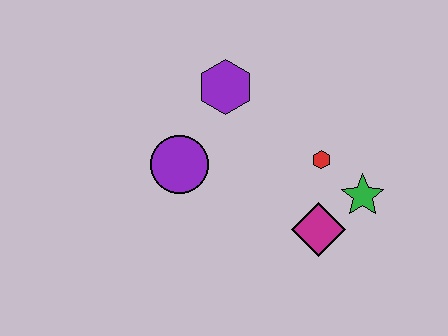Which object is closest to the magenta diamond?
The green star is closest to the magenta diamond.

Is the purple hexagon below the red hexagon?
No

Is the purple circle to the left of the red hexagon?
Yes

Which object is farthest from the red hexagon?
The purple circle is farthest from the red hexagon.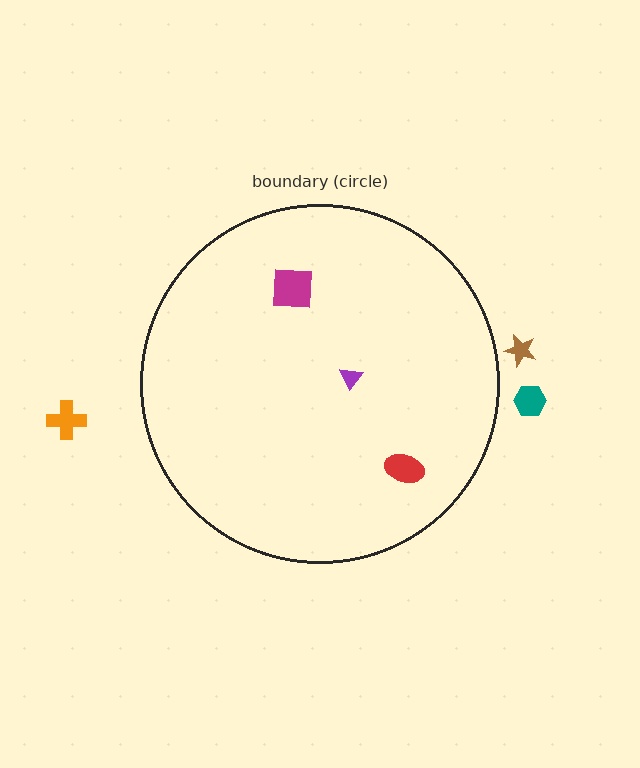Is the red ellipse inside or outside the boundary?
Inside.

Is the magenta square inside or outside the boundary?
Inside.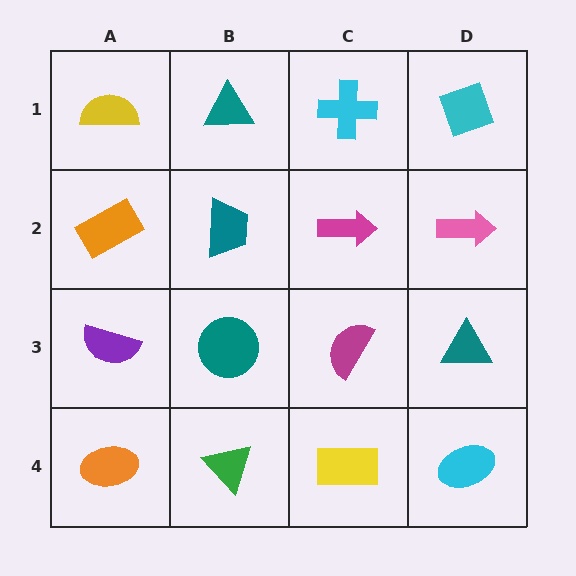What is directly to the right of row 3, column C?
A teal triangle.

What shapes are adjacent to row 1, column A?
An orange rectangle (row 2, column A), a teal triangle (row 1, column B).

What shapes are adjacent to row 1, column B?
A teal trapezoid (row 2, column B), a yellow semicircle (row 1, column A), a cyan cross (row 1, column C).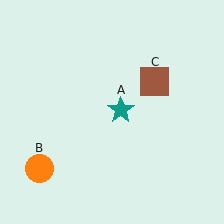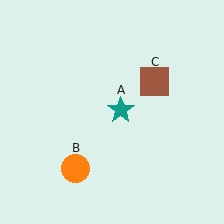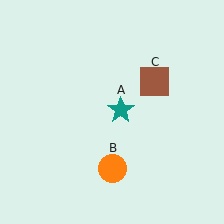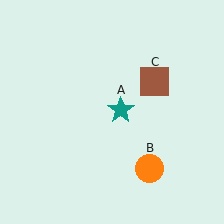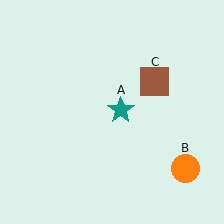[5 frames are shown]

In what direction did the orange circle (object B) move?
The orange circle (object B) moved right.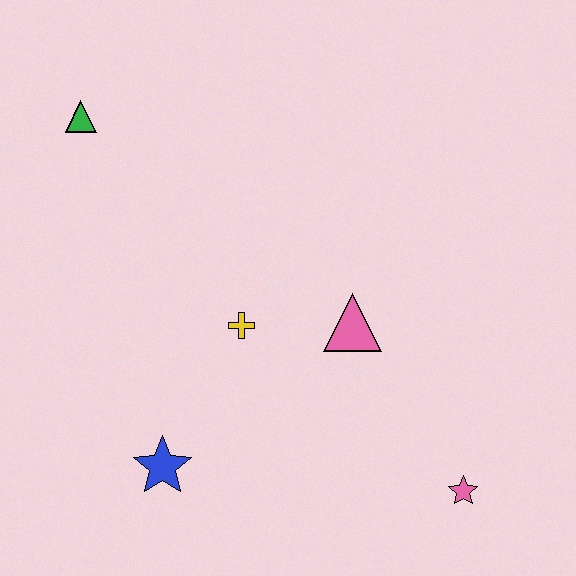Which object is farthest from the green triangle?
The pink star is farthest from the green triangle.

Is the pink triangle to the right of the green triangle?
Yes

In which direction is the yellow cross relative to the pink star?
The yellow cross is to the left of the pink star.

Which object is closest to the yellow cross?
The pink triangle is closest to the yellow cross.